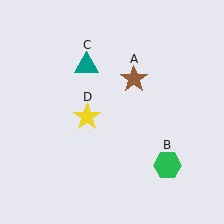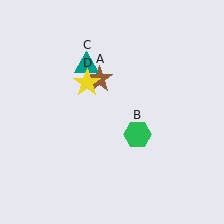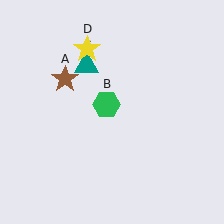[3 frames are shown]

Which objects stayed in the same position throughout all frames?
Teal triangle (object C) remained stationary.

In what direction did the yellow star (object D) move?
The yellow star (object D) moved up.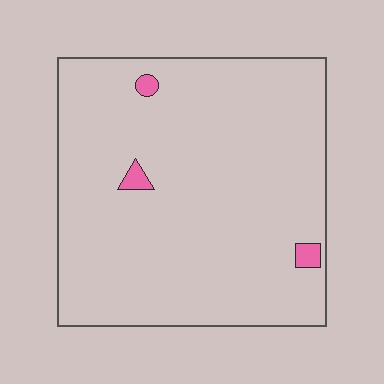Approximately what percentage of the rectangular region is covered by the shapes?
Approximately 0%.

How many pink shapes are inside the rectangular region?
3.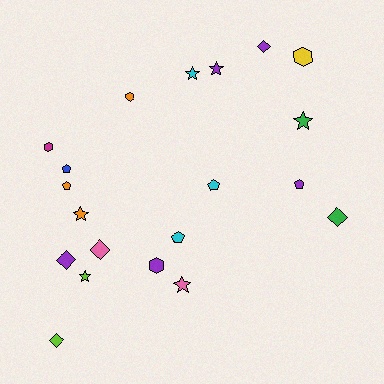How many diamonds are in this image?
There are 5 diamonds.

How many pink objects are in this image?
There are 2 pink objects.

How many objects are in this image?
There are 20 objects.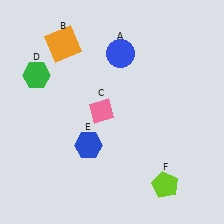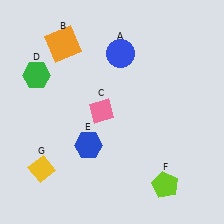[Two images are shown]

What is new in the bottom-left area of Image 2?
A yellow diamond (G) was added in the bottom-left area of Image 2.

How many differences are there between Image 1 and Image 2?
There is 1 difference between the two images.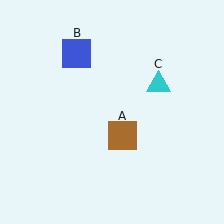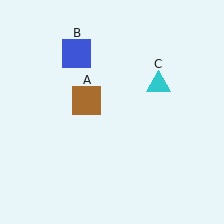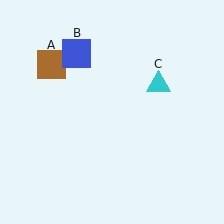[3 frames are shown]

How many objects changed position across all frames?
1 object changed position: brown square (object A).